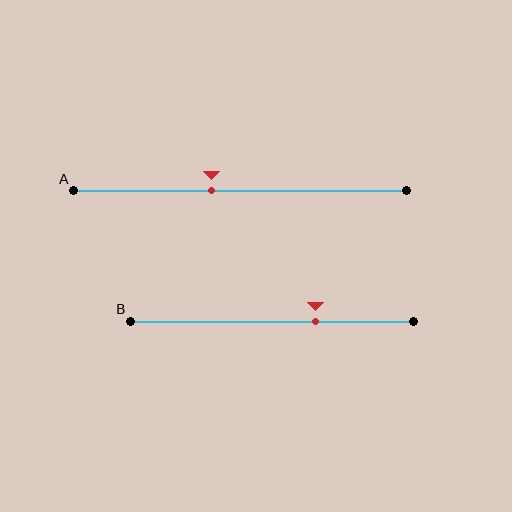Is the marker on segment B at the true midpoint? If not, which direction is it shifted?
No, the marker on segment B is shifted to the right by about 16% of the segment length.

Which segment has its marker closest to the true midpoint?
Segment A has its marker closest to the true midpoint.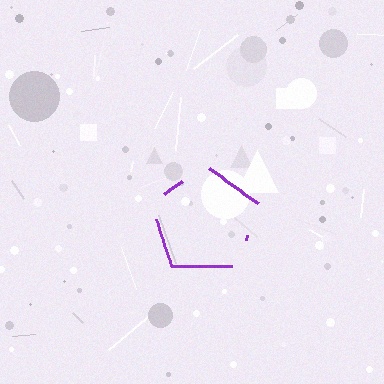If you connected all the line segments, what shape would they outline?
They would outline a pentagon.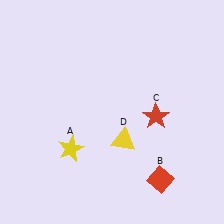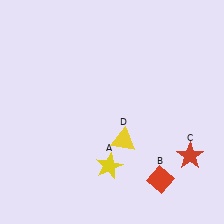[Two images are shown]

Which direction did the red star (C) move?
The red star (C) moved down.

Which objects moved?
The objects that moved are: the yellow star (A), the red star (C).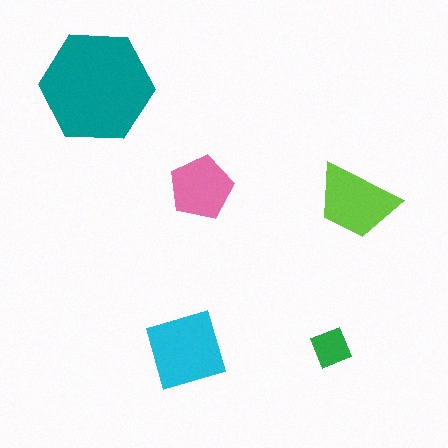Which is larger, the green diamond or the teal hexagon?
The teal hexagon.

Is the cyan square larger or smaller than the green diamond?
Larger.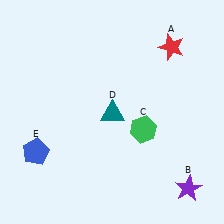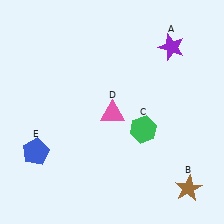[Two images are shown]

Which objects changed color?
A changed from red to purple. B changed from purple to brown. D changed from teal to pink.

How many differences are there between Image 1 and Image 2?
There are 3 differences between the two images.